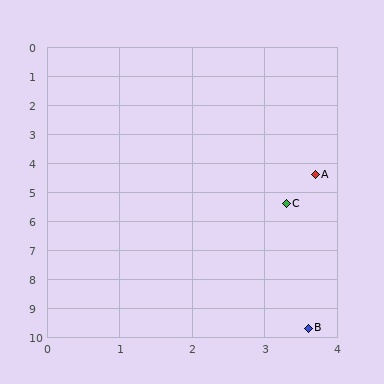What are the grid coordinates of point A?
Point A is at approximately (3.7, 4.4).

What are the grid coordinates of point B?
Point B is at approximately (3.6, 9.7).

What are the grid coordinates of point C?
Point C is at approximately (3.3, 5.4).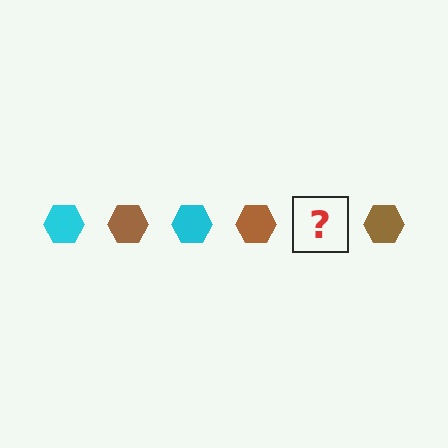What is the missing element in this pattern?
The missing element is a cyan hexagon.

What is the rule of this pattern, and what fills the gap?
The rule is that the pattern cycles through cyan, brown hexagons. The gap should be filled with a cyan hexagon.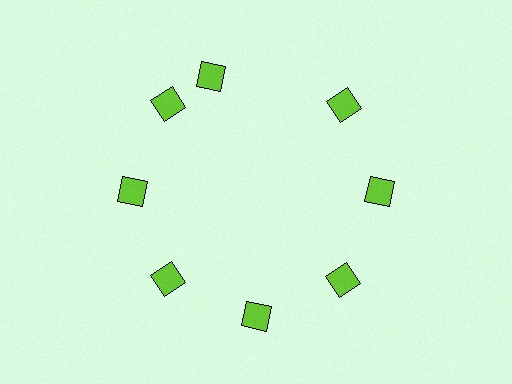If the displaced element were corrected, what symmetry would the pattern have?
It would have 8-fold rotational symmetry — the pattern would map onto itself every 45 degrees.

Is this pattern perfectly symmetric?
No. The 8 lime diamonds are arranged in a ring, but one element near the 12 o'clock position is rotated out of alignment along the ring, breaking the 8-fold rotational symmetry.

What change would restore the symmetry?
The symmetry would be restored by rotating it back into even spacing with its neighbors so that all 8 diamonds sit at equal angles and equal distance from the center.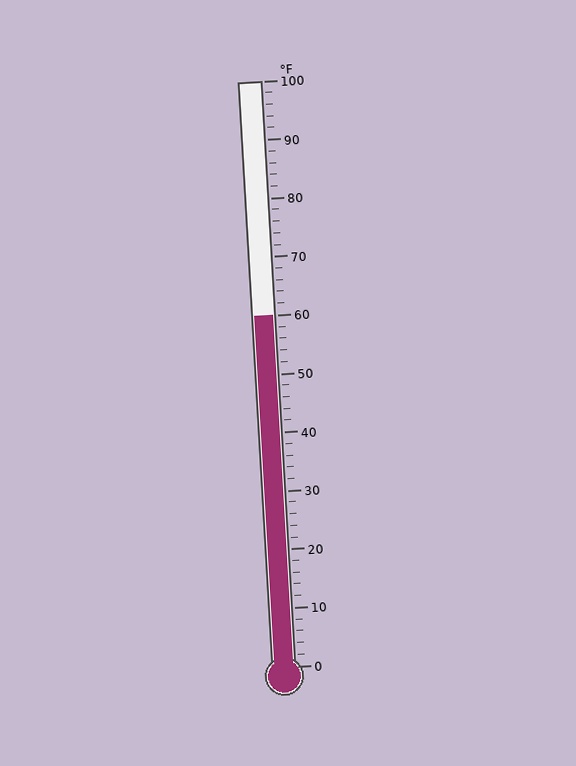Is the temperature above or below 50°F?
The temperature is above 50°F.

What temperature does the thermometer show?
The thermometer shows approximately 60°F.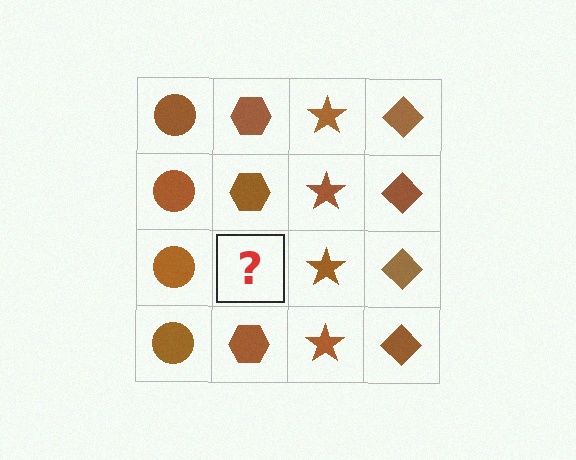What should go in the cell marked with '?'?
The missing cell should contain a brown hexagon.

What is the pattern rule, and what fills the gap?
The rule is that each column has a consistent shape. The gap should be filled with a brown hexagon.